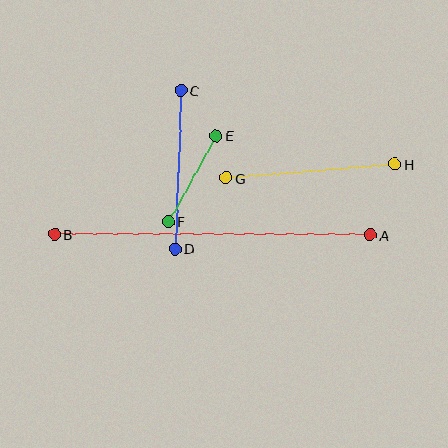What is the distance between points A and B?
The distance is approximately 316 pixels.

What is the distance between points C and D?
The distance is approximately 158 pixels.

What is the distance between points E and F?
The distance is approximately 98 pixels.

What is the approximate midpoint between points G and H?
The midpoint is at approximately (311, 171) pixels.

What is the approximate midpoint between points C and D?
The midpoint is at approximately (178, 170) pixels.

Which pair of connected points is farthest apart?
Points A and B are farthest apart.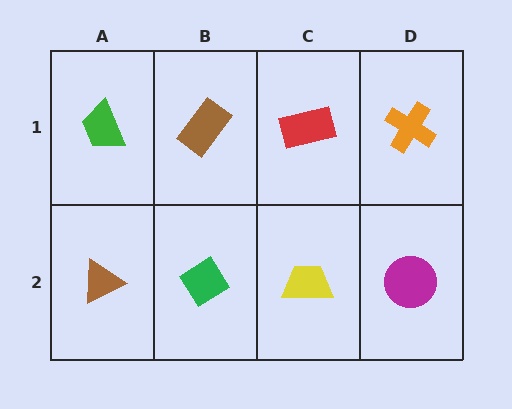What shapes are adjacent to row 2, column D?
An orange cross (row 1, column D), a yellow trapezoid (row 2, column C).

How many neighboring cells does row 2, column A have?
2.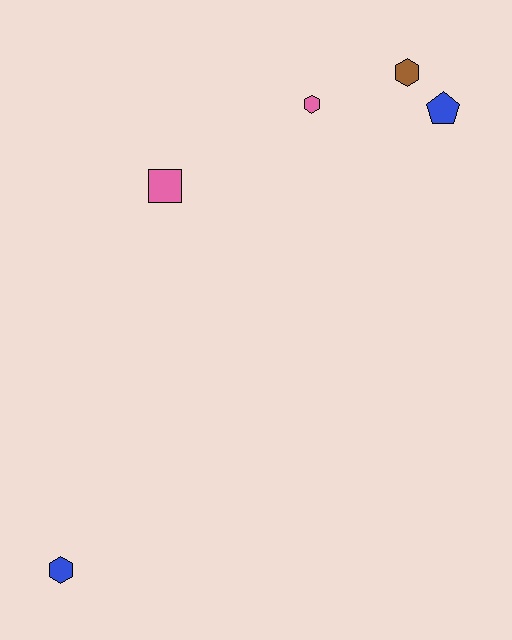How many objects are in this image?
There are 5 objects.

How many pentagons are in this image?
There is 1 pentagon.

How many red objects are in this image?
There are no red objects.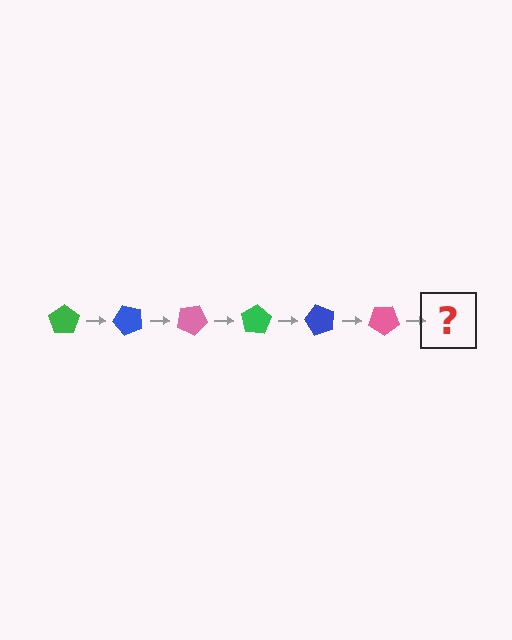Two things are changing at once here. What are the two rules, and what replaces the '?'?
The two rules are that it rotates 50 degrees each step and the color cycles through green, blue, and pink. The '?' should be a green pentagon, rotated 300 degrees from the start.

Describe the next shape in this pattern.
It should be a green pentagon, rotated 300 degrees from the start.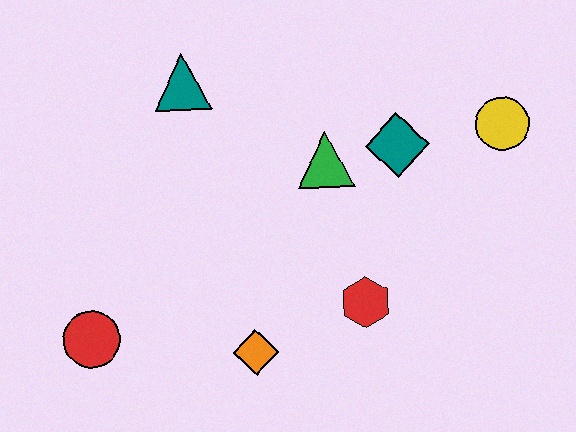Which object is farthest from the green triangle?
The red circle is farthest from the green triangle.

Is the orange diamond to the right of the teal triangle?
Yes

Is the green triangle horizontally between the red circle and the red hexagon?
Yes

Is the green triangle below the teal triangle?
Yes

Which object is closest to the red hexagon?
The orange diamond is closest to the red hexagon.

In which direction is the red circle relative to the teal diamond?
The red circle is to the left of the teal diamond.